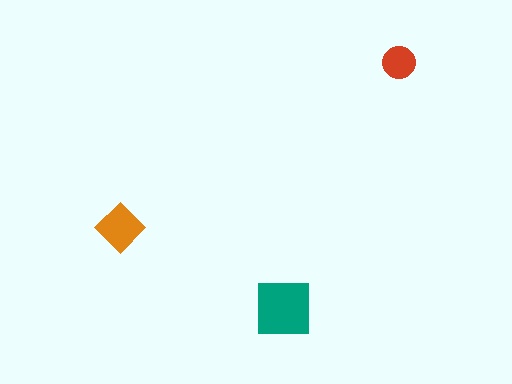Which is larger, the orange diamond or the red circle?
The orange diamond.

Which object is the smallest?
The red circle.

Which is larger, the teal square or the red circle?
The teal square.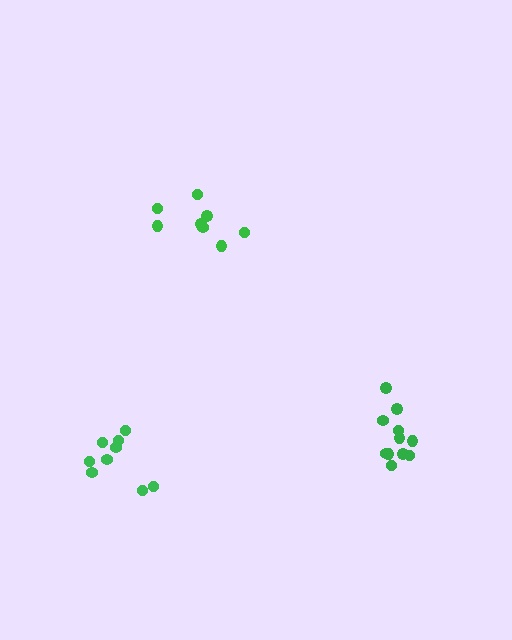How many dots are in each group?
Group 1: 8 dots, Group 2: 9 dots, Group 3: 11 dots (28 total).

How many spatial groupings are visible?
There are 3 spatial groupings.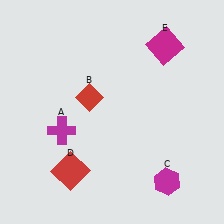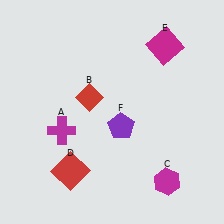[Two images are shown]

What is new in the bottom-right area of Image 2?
A purple pentagon (F) was added in the bottom-right area of Image 2.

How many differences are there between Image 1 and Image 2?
There is 1 difference between the two images.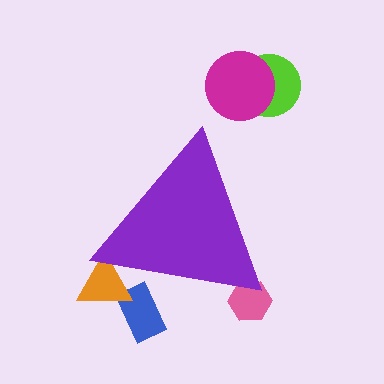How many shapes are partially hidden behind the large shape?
3 shapes are partially hidden.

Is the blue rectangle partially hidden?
Yes, the blue rectangle is partially hidden behind the purple triangle.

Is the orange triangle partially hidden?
Yes, the orange triangle is partially hidden behind the purple triangle.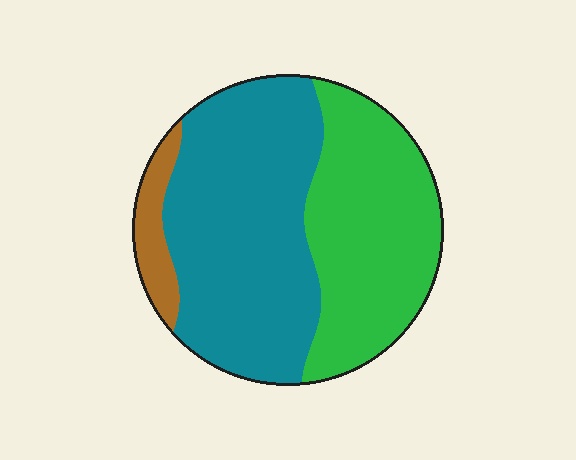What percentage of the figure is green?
Green takes up about two fifths (2/5) of the figure.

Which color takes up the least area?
Brown, at roughly 10%.